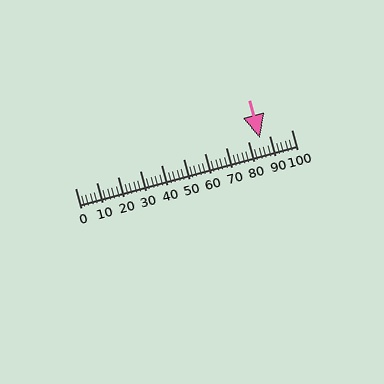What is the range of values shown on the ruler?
The ruler shows values from 0 to 100.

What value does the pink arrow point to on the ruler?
The pink arrow points to approximately 85.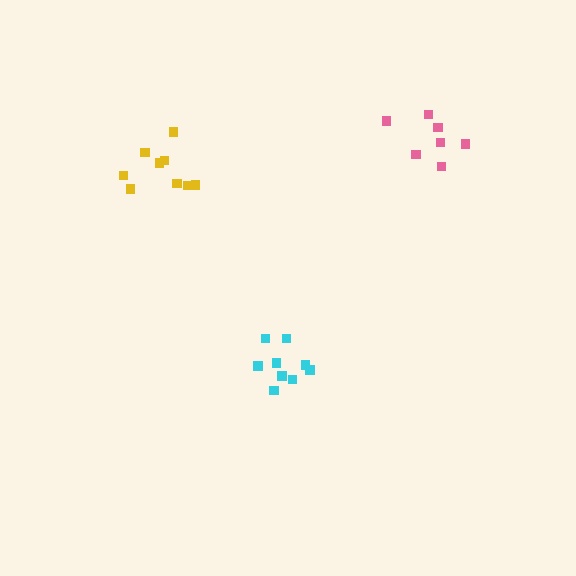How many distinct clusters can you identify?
There are 3 distinct clusters.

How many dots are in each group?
Group 1: 9 dots, Group 2: 7 dots, Group 3: 9 dots (25 total).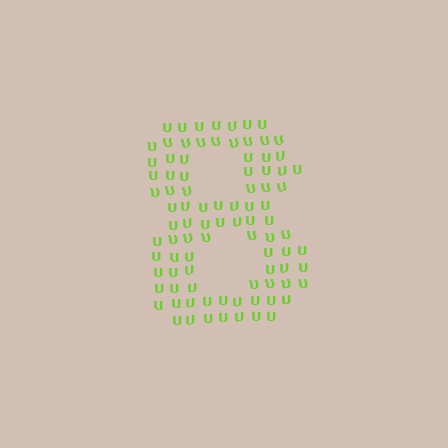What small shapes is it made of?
It is made of small letter U's.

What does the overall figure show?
The overall figure shows the digit 8.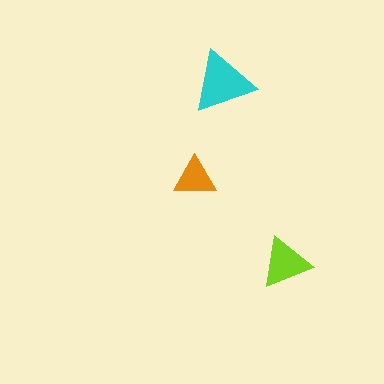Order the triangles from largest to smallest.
the cyan one, the lime one, the orange one.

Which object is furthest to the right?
The lime triangle is rightmost.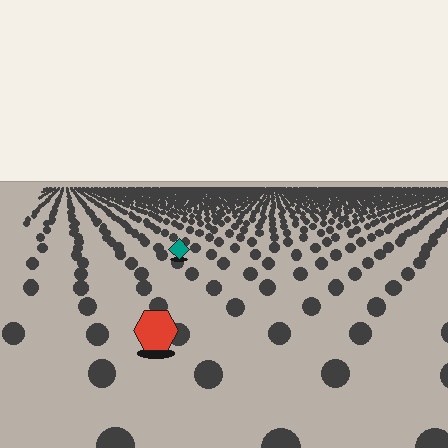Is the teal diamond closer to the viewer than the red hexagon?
No. The red hexagon is closer — you can tell from the texture gradient: the ground texture is coarser near it.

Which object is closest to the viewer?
The red hexagon is closest. The texture marks near it are larger and more spread out.